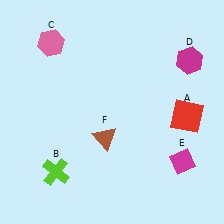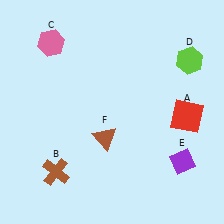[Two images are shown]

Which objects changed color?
B changed from lime to brown. D changed from magenta to lime. E changed from magenta to purple.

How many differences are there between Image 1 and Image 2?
There are 3 differences between the two images.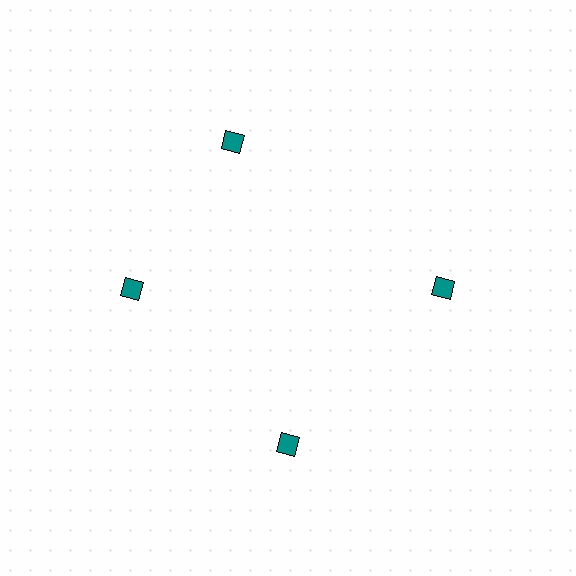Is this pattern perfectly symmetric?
No. The 4 teal diamonds are arranged in a ring, but one element near the 12 o'clock position is rotated out of alignment along the ring, breaking the 4-fold rotational symmetry.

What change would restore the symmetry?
The symmetry would be restored by rotating it back into even spacing with its neighbors so that all 4 diamonds sit at equal angles and equal distance from the center.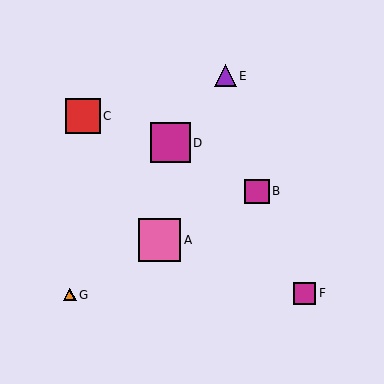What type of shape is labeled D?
Shape D is a magenta square.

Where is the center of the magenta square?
The center of the magenta square is at (257, 191).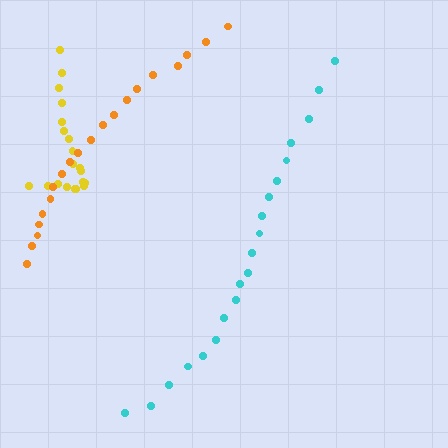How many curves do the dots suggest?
There are 3 distinct paths.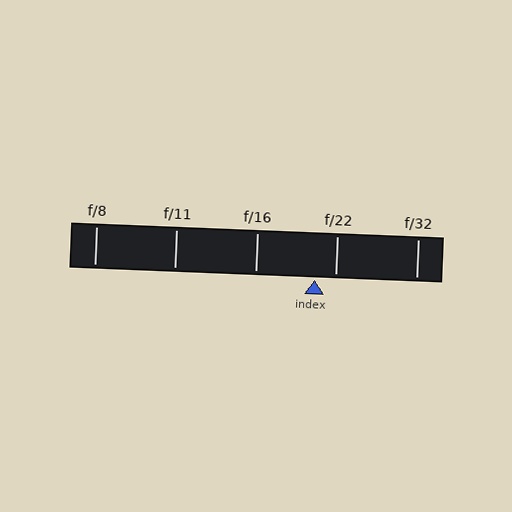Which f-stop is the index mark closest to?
The index mark is closest to f/22.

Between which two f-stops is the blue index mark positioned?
The index mark is between f/16 and f/22.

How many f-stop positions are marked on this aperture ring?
There are 5 f-stop positions marked.